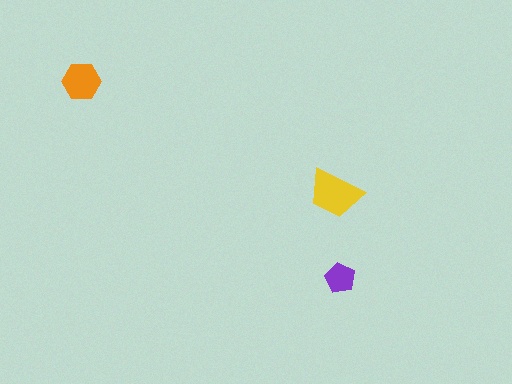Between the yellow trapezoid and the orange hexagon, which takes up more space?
The yellow trapezoid.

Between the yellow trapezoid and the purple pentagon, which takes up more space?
The yellow trapezoid.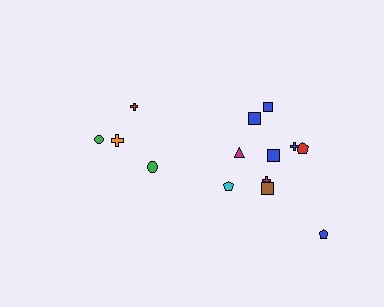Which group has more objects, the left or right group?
The right group.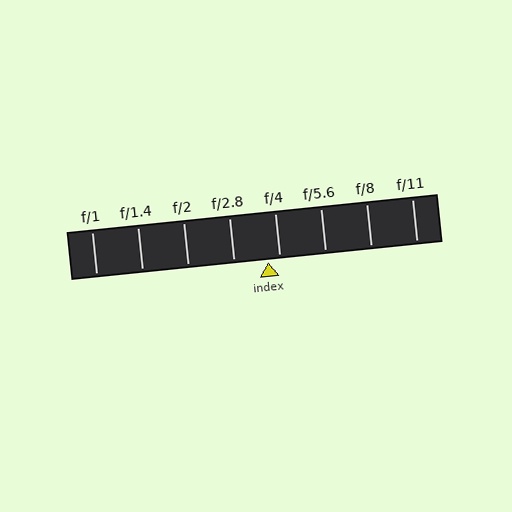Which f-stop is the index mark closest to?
The index mark is closest to f/4.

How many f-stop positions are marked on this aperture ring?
There are 8 f-stop positions marked.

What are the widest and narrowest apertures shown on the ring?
The widest aperture shown is f/1 and the narrowest is f/11.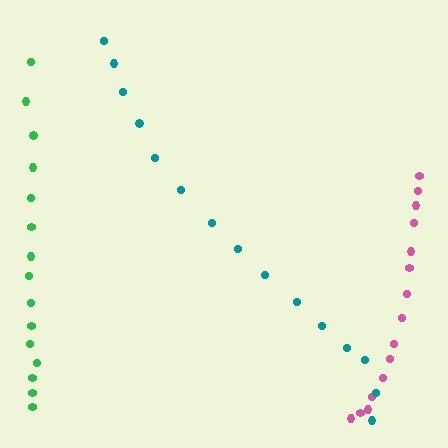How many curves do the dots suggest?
There are 3 distinct paths.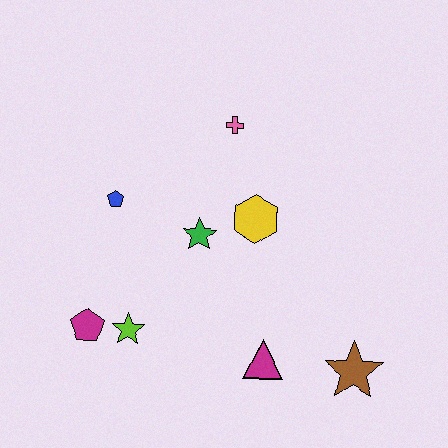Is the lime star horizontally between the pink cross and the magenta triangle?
No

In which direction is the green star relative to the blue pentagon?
The green star is to the right of the blue pentagon.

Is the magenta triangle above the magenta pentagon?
No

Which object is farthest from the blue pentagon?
The brown star is farthest from the blue pentagon.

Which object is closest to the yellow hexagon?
The green star is closest to the yellow hexagon.